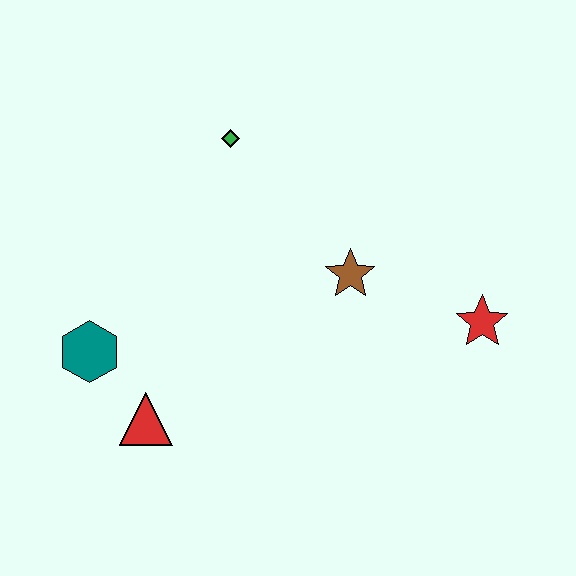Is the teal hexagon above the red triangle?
Yes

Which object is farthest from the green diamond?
The red star is farthest from the green diamond.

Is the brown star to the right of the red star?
No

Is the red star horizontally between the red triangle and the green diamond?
No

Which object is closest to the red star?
The brown star is closest to the red star.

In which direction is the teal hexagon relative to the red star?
The teal hexagon is to the left of the red star.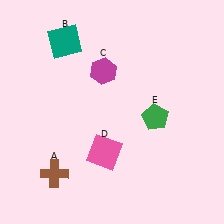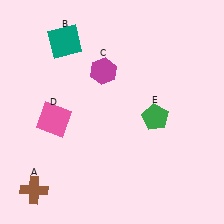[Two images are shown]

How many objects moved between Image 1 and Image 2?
2 objects moved between the two images.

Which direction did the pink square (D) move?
The pink square (D) moved left.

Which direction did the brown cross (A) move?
The brown cross (A) moved left.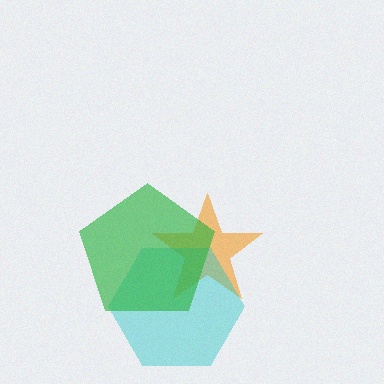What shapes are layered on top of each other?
The layered shapes are: an orange star, a cyan hexagon, a green pentagon.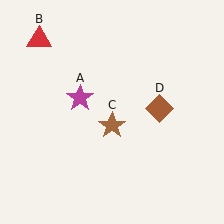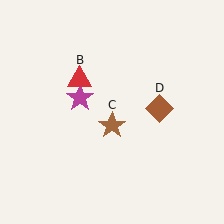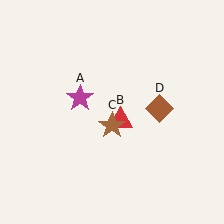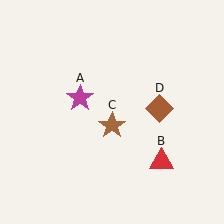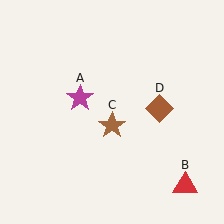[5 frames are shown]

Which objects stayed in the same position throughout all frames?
Magenta star (object A) and brown star (object C) and brown diamond (object D) remained stationary.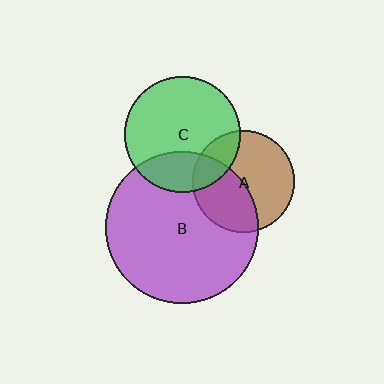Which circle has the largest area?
Circle B (purple).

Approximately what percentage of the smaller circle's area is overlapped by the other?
Approximately 40%.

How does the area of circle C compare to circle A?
Approximately 1.3 times.